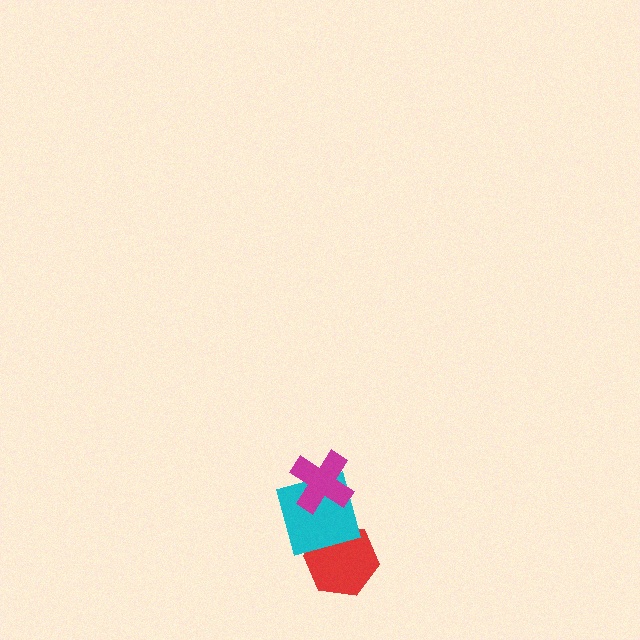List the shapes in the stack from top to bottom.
From top to bottom: the magenta cross, the cyan square, the red hexagon.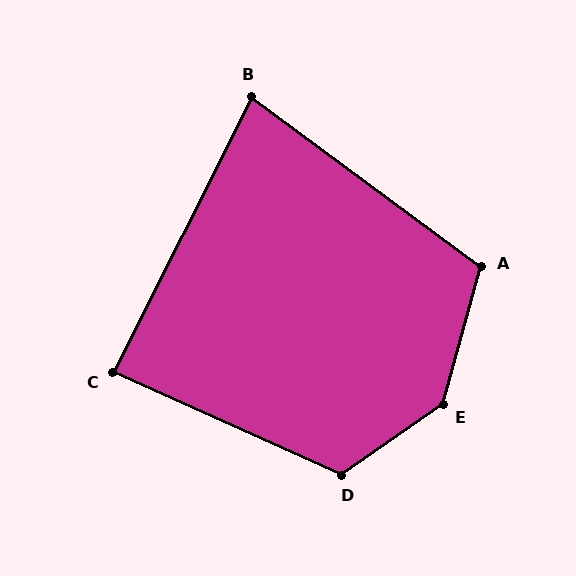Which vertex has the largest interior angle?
E, at approximately 140 degrees.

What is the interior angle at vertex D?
Approximately 121 degrees (obtuse).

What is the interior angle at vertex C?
Approximately 87 degrees (approximately right).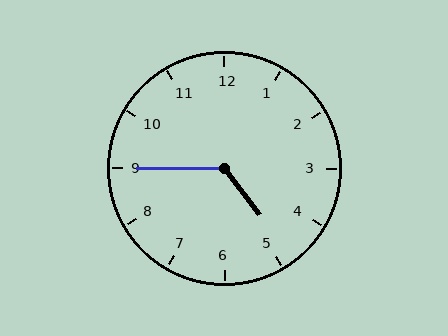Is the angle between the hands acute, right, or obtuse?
It is obtuse.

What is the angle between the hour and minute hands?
Approximately 128 degrees.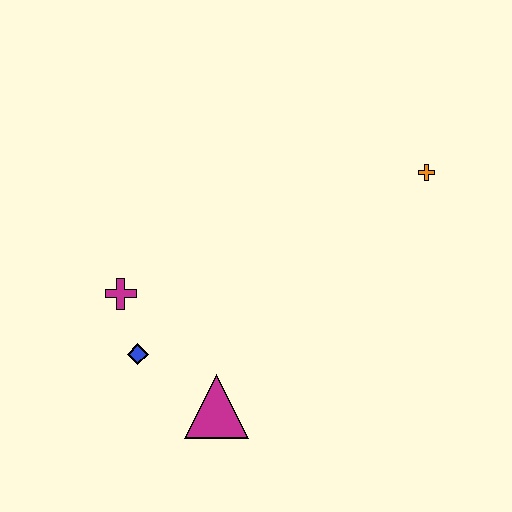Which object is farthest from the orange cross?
The blue diamond is farthest from the orange cross.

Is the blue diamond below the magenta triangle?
No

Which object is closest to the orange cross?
The magenta triangle is closest to the orange cross.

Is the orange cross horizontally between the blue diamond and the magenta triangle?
No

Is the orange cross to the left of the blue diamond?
No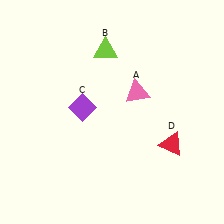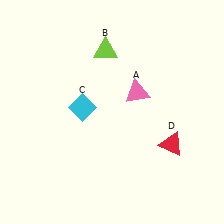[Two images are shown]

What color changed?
The diamond (C) changed from purple in Image 1 to cyan in Image 2.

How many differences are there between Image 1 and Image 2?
There is 1 difference between the two images.